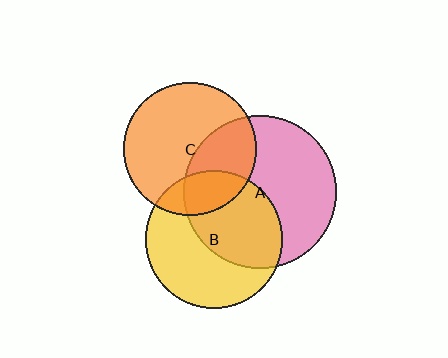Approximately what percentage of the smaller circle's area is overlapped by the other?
Approximately 20%.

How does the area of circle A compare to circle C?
Approximately 1.3 times.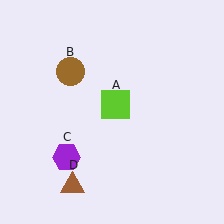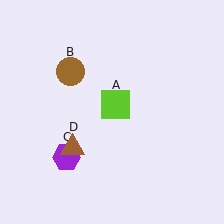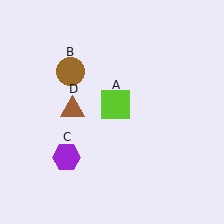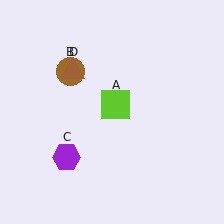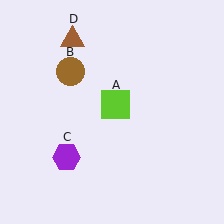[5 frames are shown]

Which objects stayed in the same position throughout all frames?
Lime square (object A) and brown circle (object B) and purple hexagon (object C) remained stationary.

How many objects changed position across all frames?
1 object changed position: brown triangle (object D).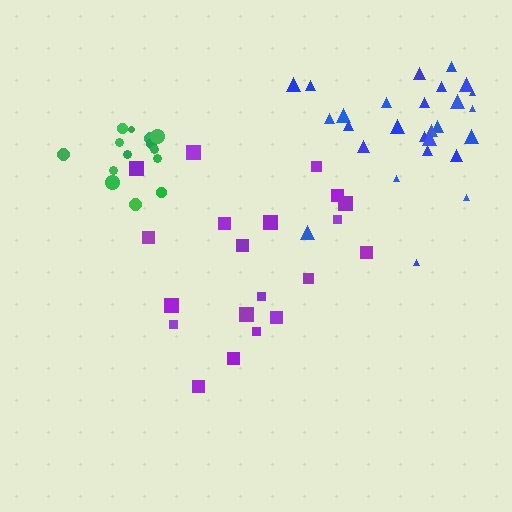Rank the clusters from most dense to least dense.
green, blue, purple.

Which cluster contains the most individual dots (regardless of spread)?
Blue (27).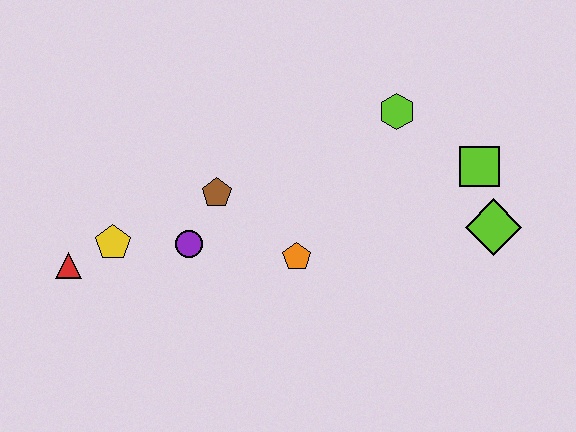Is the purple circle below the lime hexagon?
Yes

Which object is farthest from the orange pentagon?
The red triangle is farthest from the orange pentagon.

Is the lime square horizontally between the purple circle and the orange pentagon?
No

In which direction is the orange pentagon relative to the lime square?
The orange pentagon is to the left of the lime square.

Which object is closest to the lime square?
The lime diamond is closest to the lime square.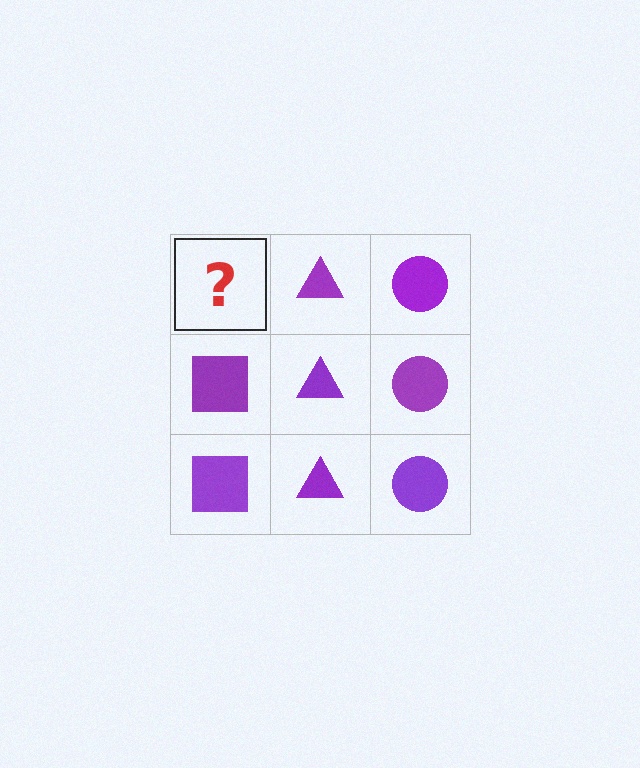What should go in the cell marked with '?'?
The missing cell should contain a purple square.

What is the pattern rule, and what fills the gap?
The rule is that each column has a consistent shape. The gap should be filled with a purple square.